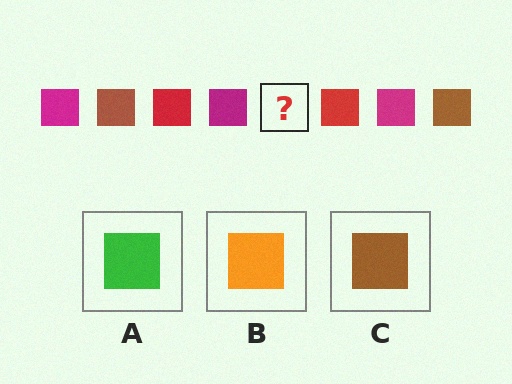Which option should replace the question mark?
Option C.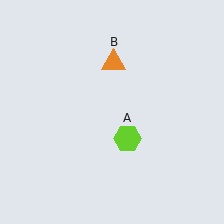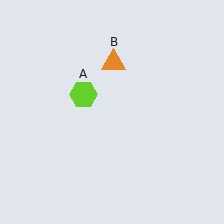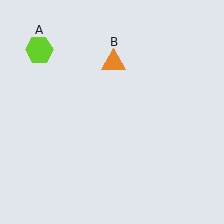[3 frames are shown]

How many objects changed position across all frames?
1 object changed position: lime hexagon (object A).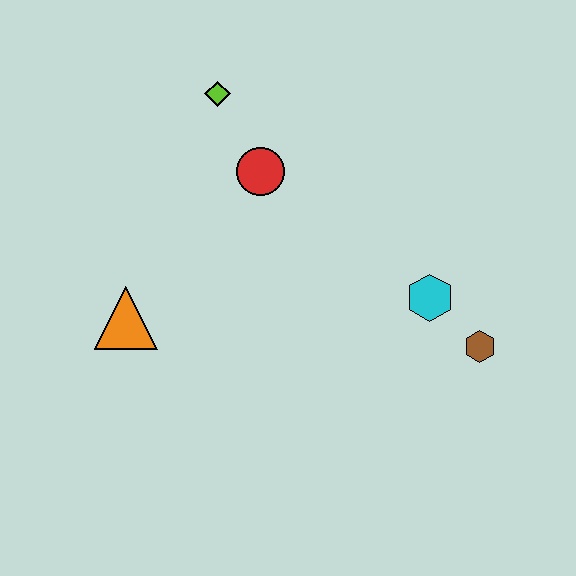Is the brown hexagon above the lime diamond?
No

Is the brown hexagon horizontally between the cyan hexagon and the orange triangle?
No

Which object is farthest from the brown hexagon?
The lime diamond is farthest from the brown hexagon.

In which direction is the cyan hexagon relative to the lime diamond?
The cyan hexagon is to the right of the lime diamond.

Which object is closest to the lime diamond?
The red circle is closest to the lime diamond.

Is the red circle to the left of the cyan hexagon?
Yes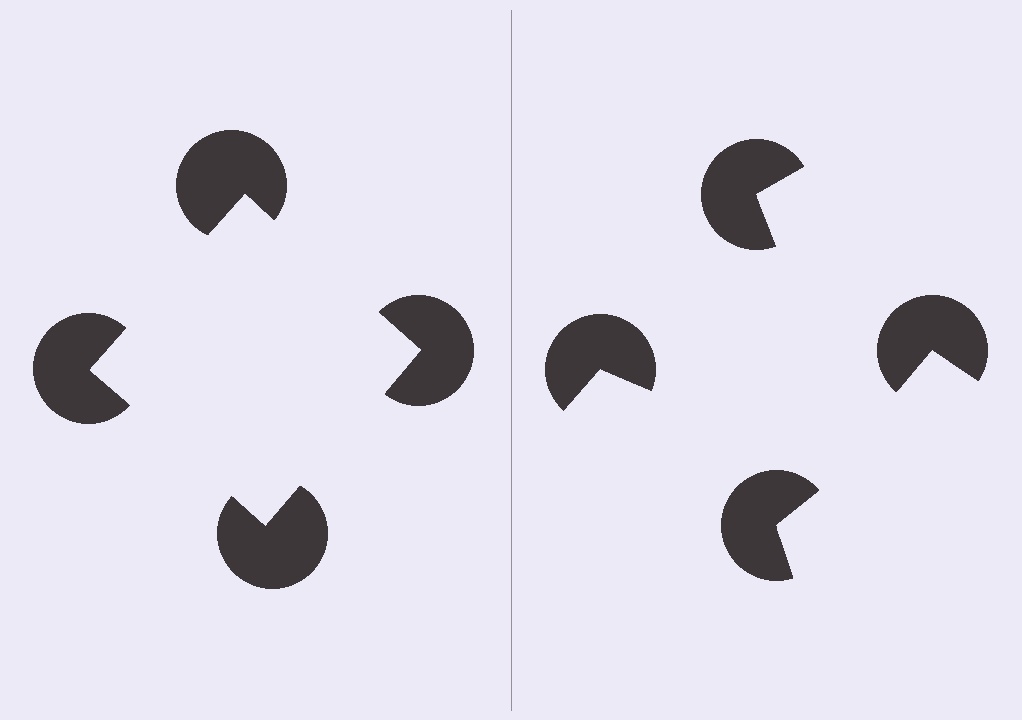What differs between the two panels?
The pac-man discs are positioned identically on both sides; only the wedge orientations differ. On the left they align to a square; on the right they are misaligned.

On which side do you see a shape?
An illusory square appears on the left side. On the right side the wedge cuts are rotated, so no coherent shape forms.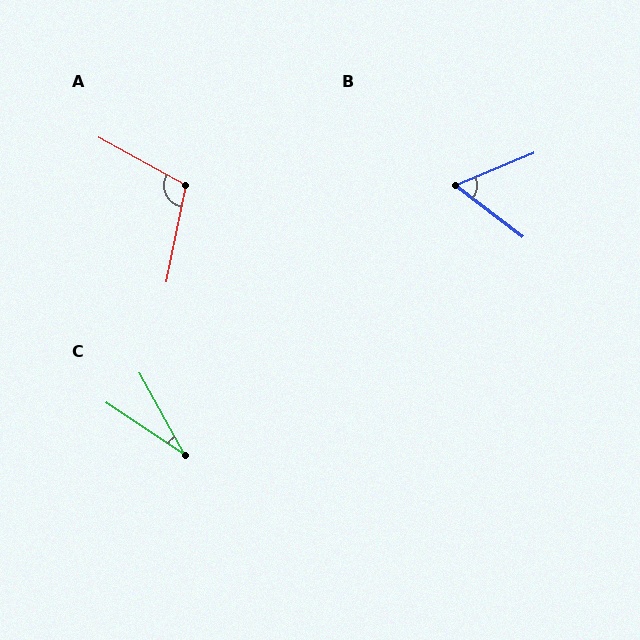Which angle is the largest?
A, at approximately 107 degrees.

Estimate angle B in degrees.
Approximately 59 degrees.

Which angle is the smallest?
C, at approximately 27 degrees.